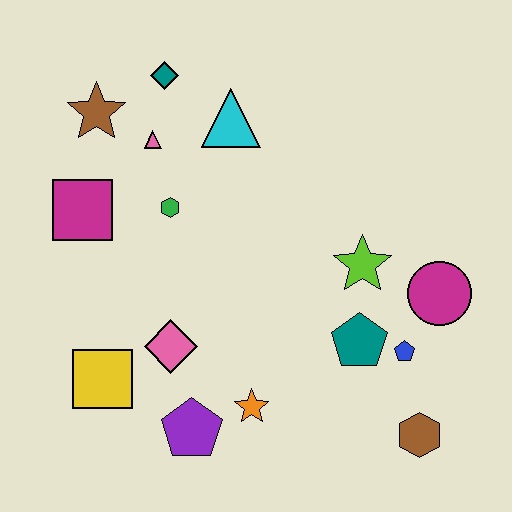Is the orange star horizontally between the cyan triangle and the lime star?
Yes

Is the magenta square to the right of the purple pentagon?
No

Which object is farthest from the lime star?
The brown star is farthest from the lime star.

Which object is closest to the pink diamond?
The yellow square is closest to the pink diamond.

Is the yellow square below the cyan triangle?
Yes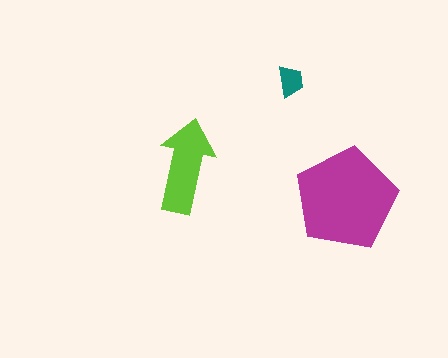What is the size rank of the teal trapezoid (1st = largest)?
3rd.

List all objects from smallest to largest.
The teal trapezoid, the lime arrow, the magenta pentagon.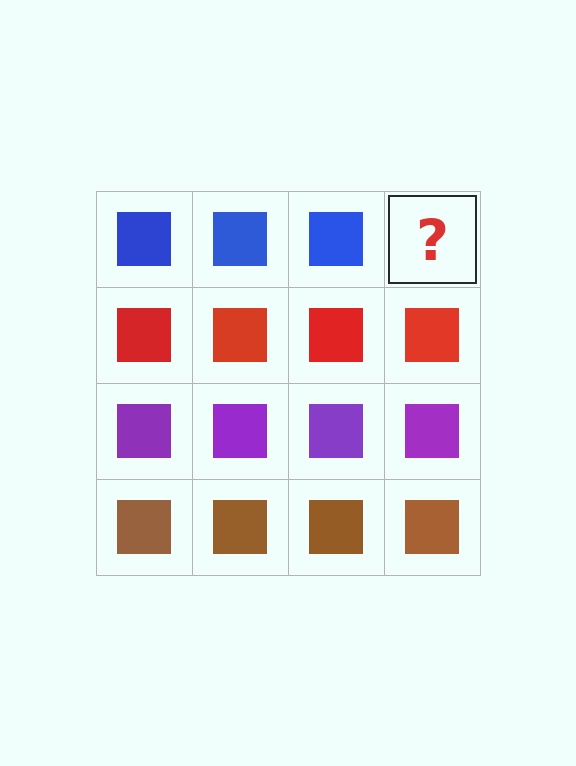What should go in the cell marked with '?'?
The missing cell should contain a blue square.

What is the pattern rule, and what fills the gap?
The rule is that each row has a consistent color. The gap should be filled with a blue square.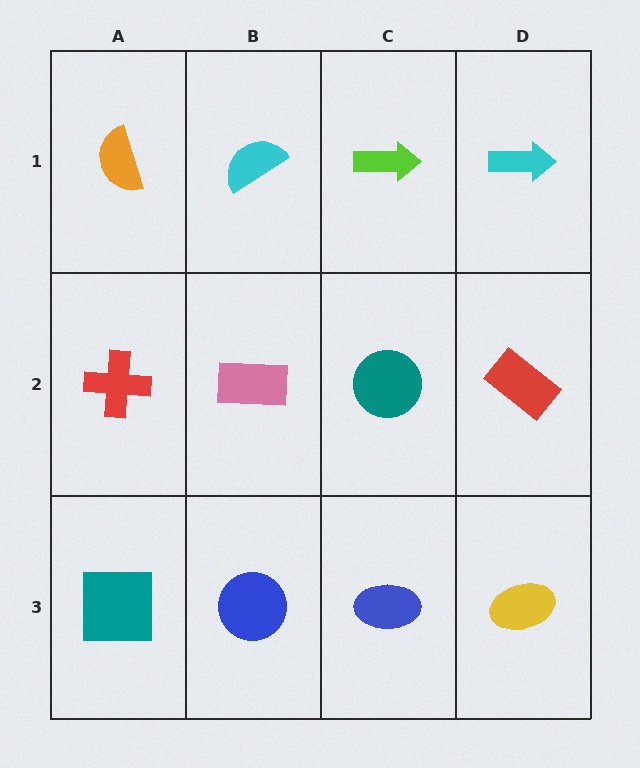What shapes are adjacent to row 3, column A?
A red cross (row 2, column A), a blue circle (row 3, column B).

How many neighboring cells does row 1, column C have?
3.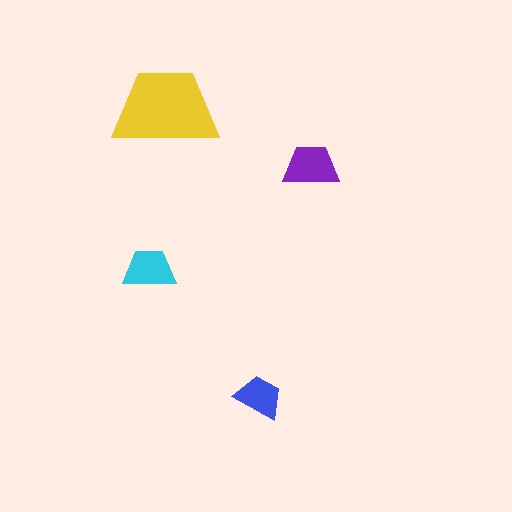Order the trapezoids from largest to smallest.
the yellow one, the purple one, the cyan one, the blue one.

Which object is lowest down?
The blue trapezoid is bottommost.